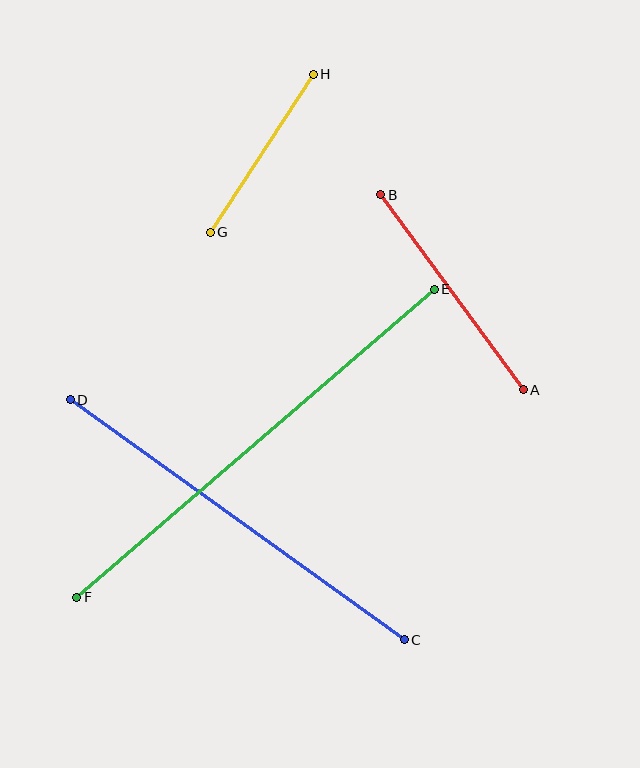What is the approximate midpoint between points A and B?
The midpoint is at approximately (452, 292) pixels.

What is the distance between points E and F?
The distance is approximately 472 pixels.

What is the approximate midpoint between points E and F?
The midpoint is at approximately (255, 443) pixels.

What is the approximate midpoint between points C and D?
The midpoint is at approximately (237, 520) pixels.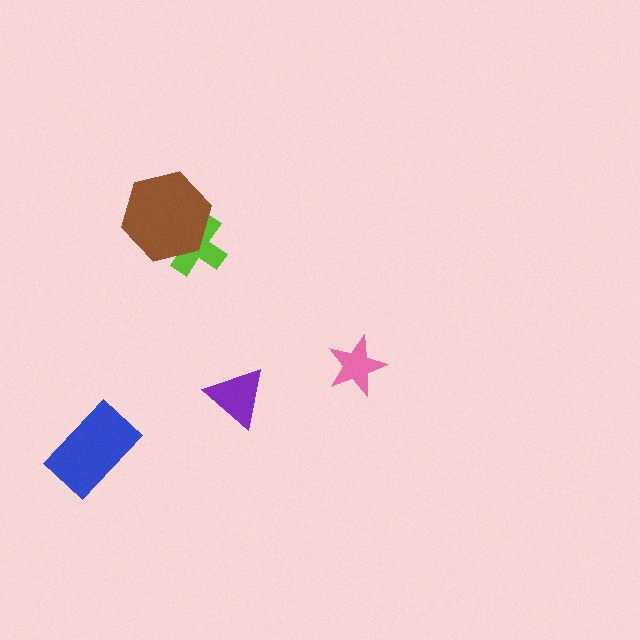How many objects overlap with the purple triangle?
0 objects overlap with the purple triangle.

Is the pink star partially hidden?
No, no other shape covers it.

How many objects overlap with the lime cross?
1 object overlaps with the lime cross.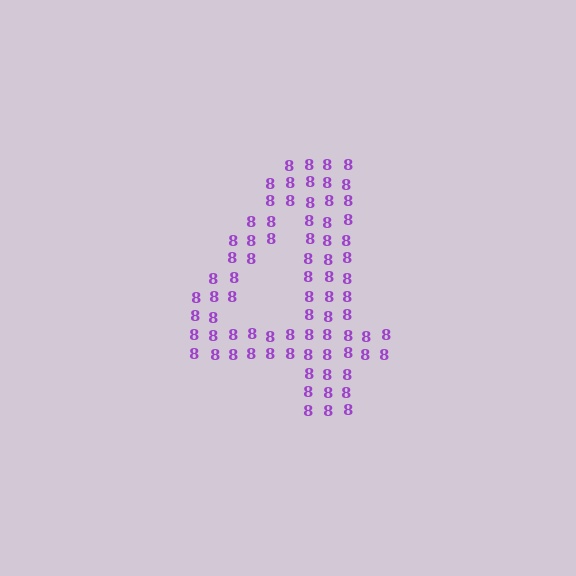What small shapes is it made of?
It is made of small digit 8's.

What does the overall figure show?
The overall figure shows the digit 4.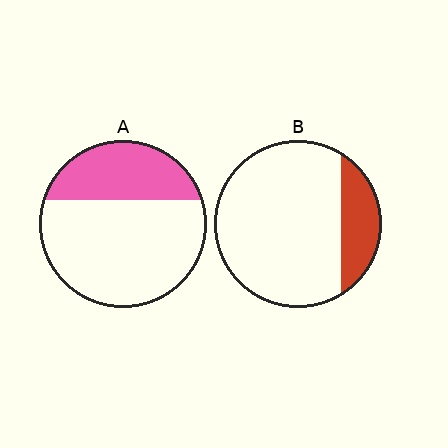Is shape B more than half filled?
No.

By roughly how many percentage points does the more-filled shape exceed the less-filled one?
By roughly 15 percentage points (A over B).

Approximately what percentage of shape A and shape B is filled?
A is approximately 30% and B is approximately 20%.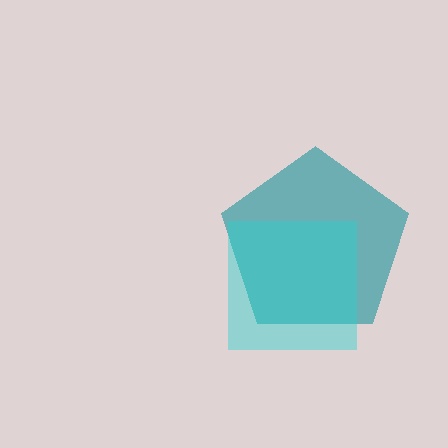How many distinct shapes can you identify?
There are 2 distinct shapes: a teal pentagon, a cyan square.